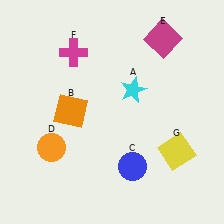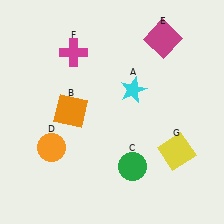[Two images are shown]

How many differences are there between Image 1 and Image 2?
There is 1 difference between the two images.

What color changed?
The circle (C) changed from blue in Image 1 to green in Image 2.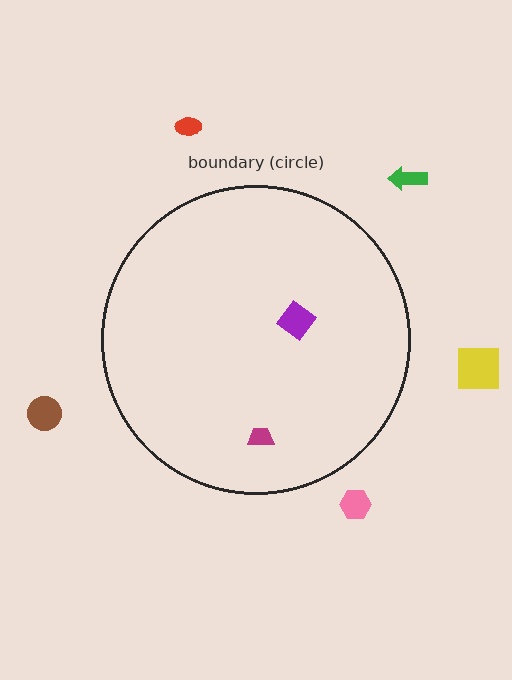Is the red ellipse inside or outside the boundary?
Outside.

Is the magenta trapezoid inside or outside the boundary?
Inside.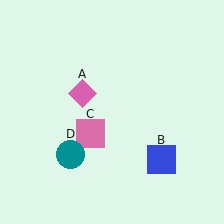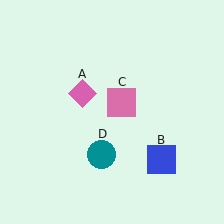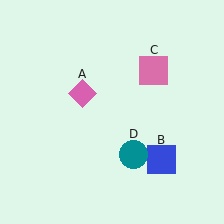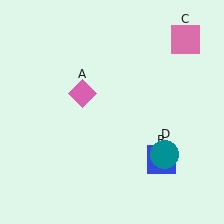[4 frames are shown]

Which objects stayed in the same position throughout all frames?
Pink diamond (object A) and blue square (object B) remained stationary.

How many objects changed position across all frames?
2 objects changed position: pink square (object C), teal circle (object D).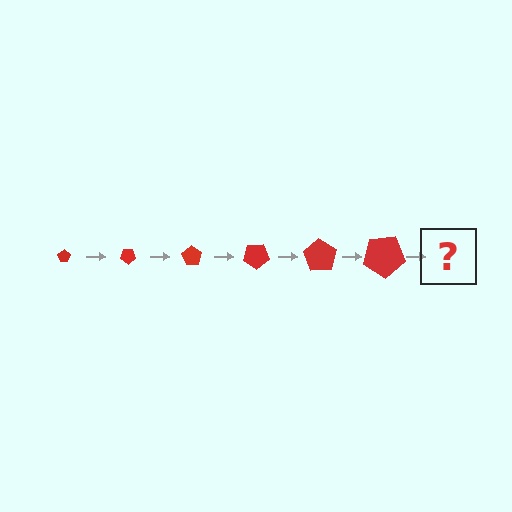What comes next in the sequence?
The next element should be a pentagon, larger than the previous one and rotated 210 degrees from the start.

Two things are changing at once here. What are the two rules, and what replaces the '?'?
The two rules are that the pentagon grows larger each step and it rotates 35 degrees each step. The '?' should be a pentagon, larger than the previous one and rotated 210 degrees from the start.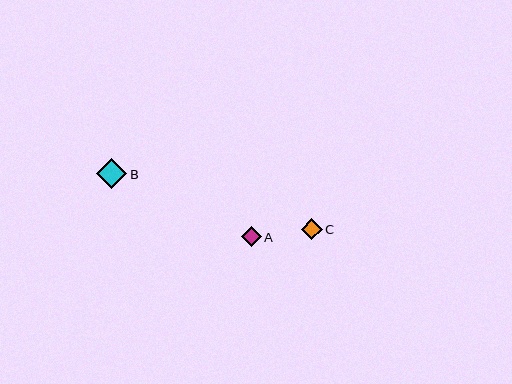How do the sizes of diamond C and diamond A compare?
Diamond C and diamond A are approximately the same size.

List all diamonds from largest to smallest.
From largest to smallest: B, C, A.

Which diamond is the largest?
Diamond B is the largest with a size of approximately 30 pixels.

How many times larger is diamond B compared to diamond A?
Diamond B is approximately 1.5 times the size of diamond A.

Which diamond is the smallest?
Diamond A is the smallest with a size of approximately 20 pixels.